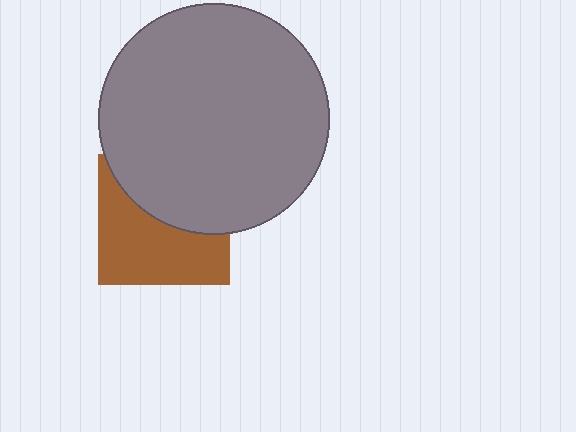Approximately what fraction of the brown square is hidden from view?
Roughly 45% of the brown square is hidden behind the gray circle.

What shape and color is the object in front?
The object in front is a gray circle.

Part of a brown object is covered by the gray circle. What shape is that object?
It is a square.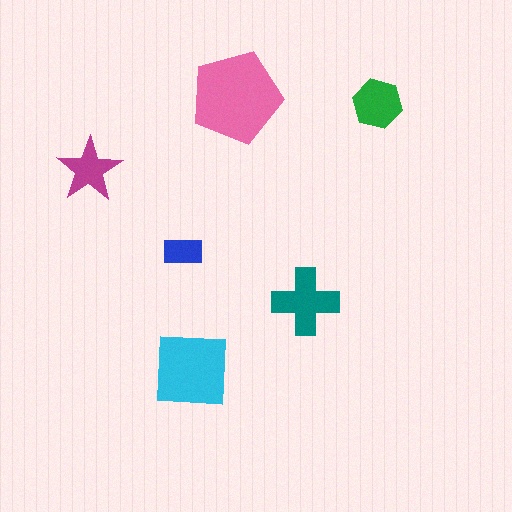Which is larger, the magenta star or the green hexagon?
The green hexagon.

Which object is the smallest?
The blue rectangle.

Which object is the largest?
The pink pentagon.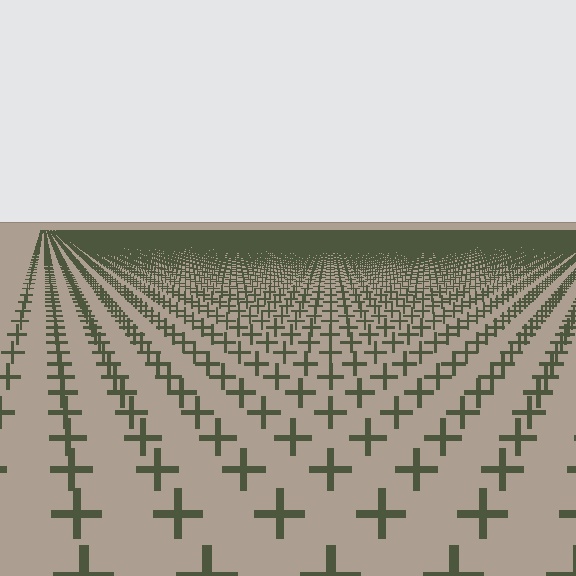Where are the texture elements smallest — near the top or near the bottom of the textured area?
Near the top.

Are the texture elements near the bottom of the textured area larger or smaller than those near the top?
Larger. Near the bottom, elements are closer to the viewer and appear at a bigger on-screen size.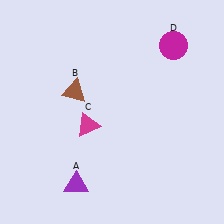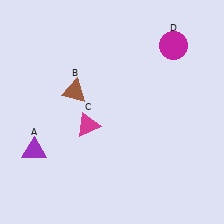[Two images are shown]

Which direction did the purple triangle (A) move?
The purple triangle (A) moved left.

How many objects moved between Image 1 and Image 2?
1 object moved between the two images.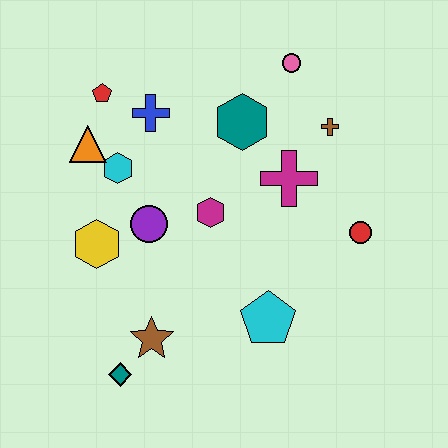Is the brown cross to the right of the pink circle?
Yes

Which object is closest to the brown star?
The teal diamond is closest to the brown star.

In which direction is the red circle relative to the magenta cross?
The red circle is to the right of the magenta cross.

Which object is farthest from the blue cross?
The teal diamond is farthest from the blue cross.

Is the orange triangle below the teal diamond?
No